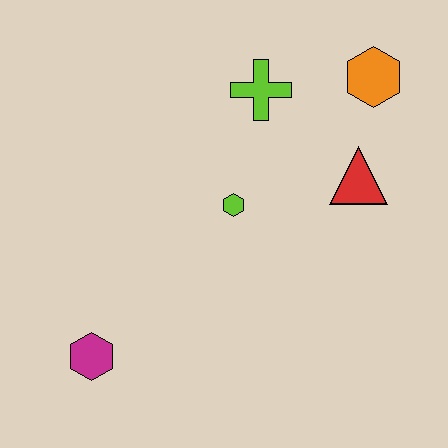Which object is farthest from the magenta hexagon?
The orange hexagon is farthest from the magenta hexagon.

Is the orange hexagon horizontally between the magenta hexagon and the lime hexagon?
No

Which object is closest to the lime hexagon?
The lime cross is closest to the lime hexagon.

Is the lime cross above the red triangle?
Yes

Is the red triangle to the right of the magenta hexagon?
Yes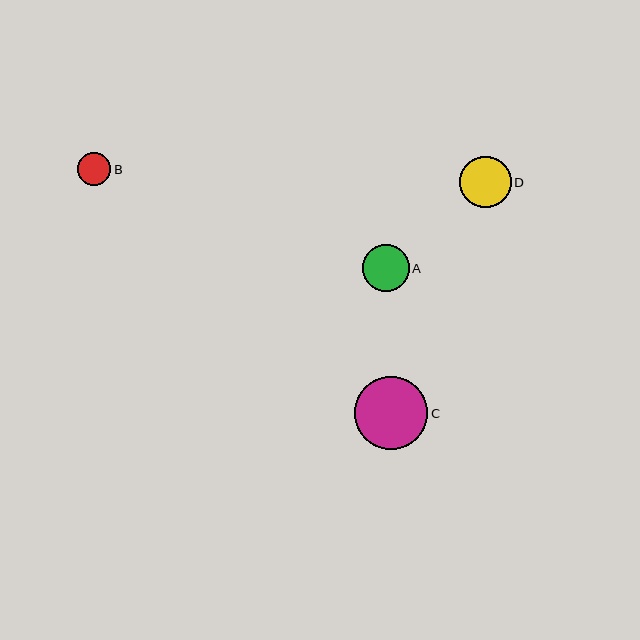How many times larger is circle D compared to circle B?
Circle D is approximately 1.5 times the size of circle B.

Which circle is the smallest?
Circle B is the smallest with a size of approximately 34 pixels.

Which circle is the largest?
Circle C is the largest with a size of approximately 73 pixels.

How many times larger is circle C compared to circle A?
Circle C is approximately 1.6 times the size of circle A.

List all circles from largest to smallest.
From largest to smallest: C, D, A, B.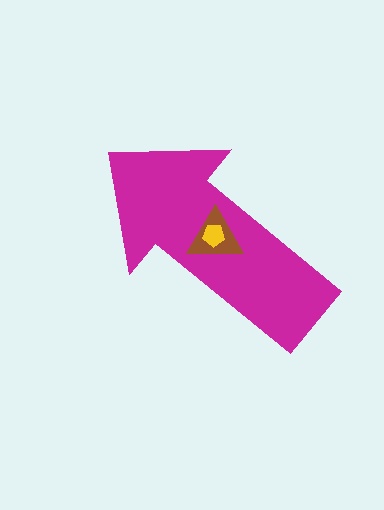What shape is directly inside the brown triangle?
The yellow pentagon.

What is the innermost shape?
The yellow pentagon.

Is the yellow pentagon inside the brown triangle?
Yes.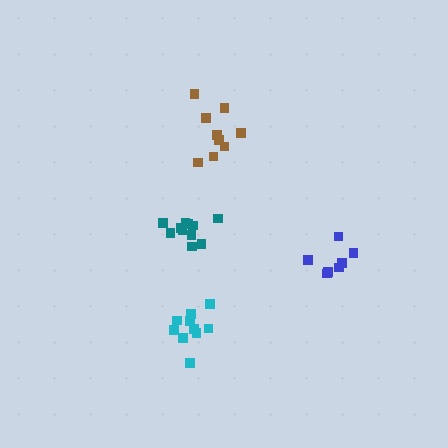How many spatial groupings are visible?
There are 4 spatial groupings.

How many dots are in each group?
Group 1: 10 dots, Group 2: 7 dots, Group 3: 11 dots, Group 4: 9 dots (37 total).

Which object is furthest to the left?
The cyan cluster is leftmost.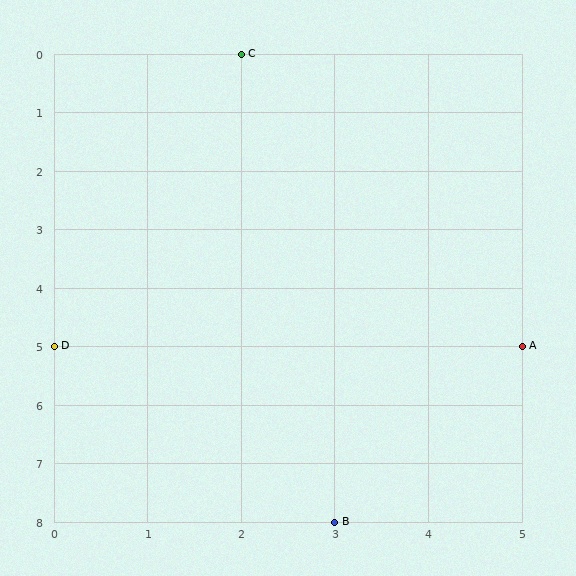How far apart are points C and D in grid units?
Points C and D are 2 columns and 5 rows apart (about 5.4 grid units diagonally).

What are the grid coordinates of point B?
Point B is at grid coordinates (3, 8).